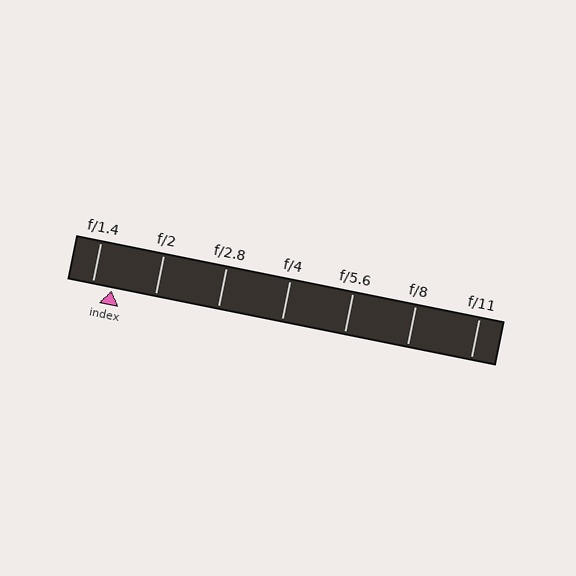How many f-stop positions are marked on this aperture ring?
There are 7 f-stop positions marked.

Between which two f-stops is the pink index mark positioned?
The index mark is between f/1.4 and f/2.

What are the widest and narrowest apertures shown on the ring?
The widest aperture shown is f/1.4 and the narrowest is f/11.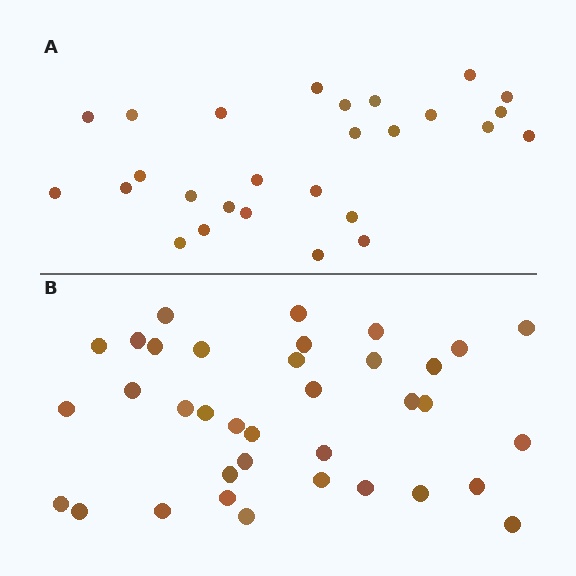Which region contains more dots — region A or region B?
Region B (the bottom region) has more dots.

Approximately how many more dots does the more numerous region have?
Region B has roughly 8 or so more dots than region A.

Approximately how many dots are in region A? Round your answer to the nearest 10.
About 30 dots. (The exact count is 27, which rounds to 30.)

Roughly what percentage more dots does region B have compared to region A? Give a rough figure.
About 35% more.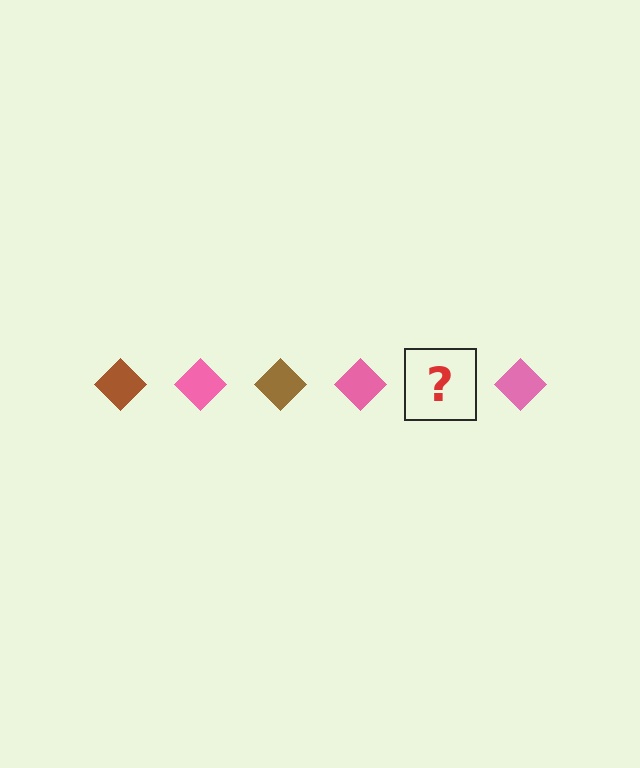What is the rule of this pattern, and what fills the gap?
The rule is that the pattern cycles through brown, pink diamonds. The gap should be filled with a brown diamond.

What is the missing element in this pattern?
The missing element is a brown diamond.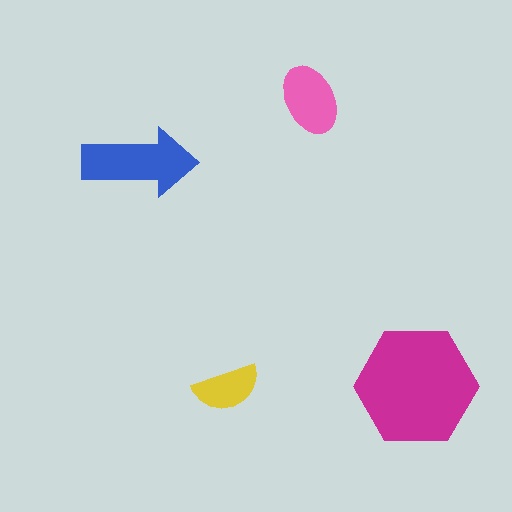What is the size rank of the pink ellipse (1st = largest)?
3rd.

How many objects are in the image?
There are 4 objects in the image.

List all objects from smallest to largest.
The yellow semicircle, the pink ellipse, the blue arrow, the magenta hexagon.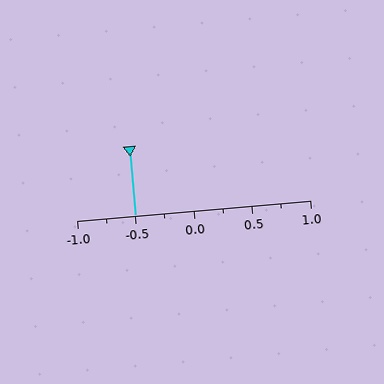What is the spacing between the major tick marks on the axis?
The major ticks are spaced 0.5 apart.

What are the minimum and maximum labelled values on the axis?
The axis runs from -1.0 to 1.0.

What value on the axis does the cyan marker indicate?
The marker indicates approximately -0.5.